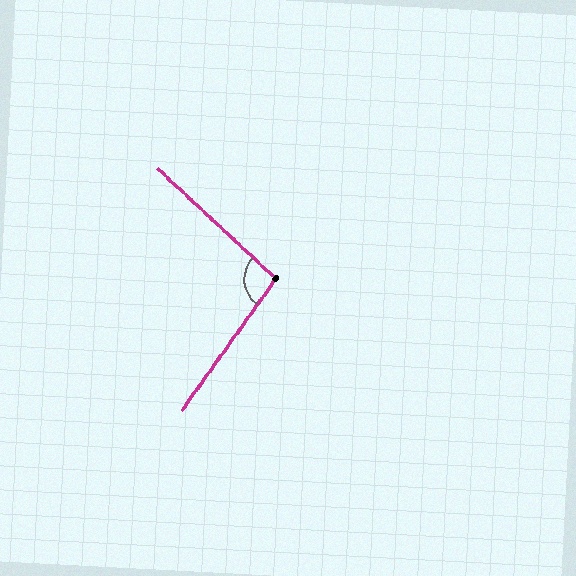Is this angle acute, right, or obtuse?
It is obtuse.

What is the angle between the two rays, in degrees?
Approximately 97 degrees.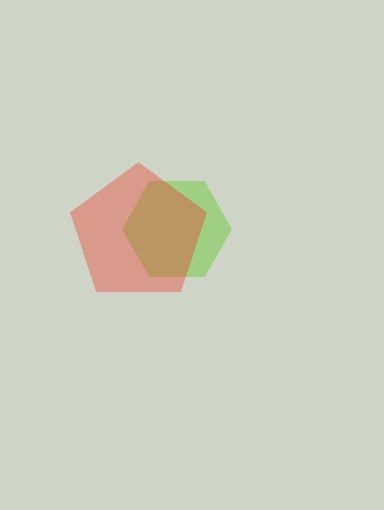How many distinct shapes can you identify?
There are 2 distinct shapes: a lime hexagon, a red pentagon.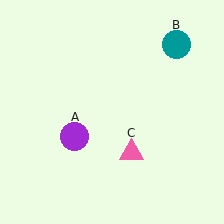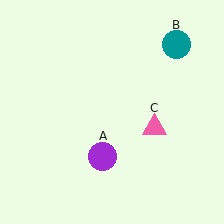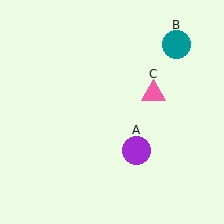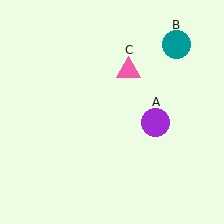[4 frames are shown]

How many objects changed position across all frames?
2 objects changed position: purple circle (object A), pink triangle (object C).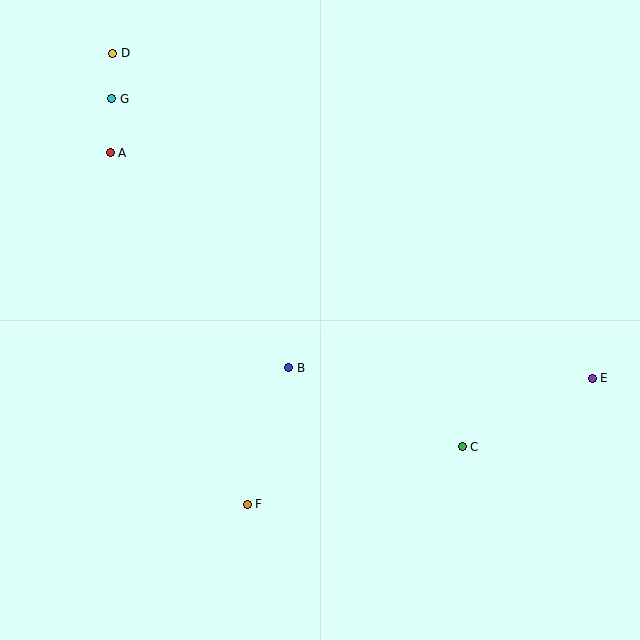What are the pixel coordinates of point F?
Point F is at (247, 504).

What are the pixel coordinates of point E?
Point E is at (592, 378).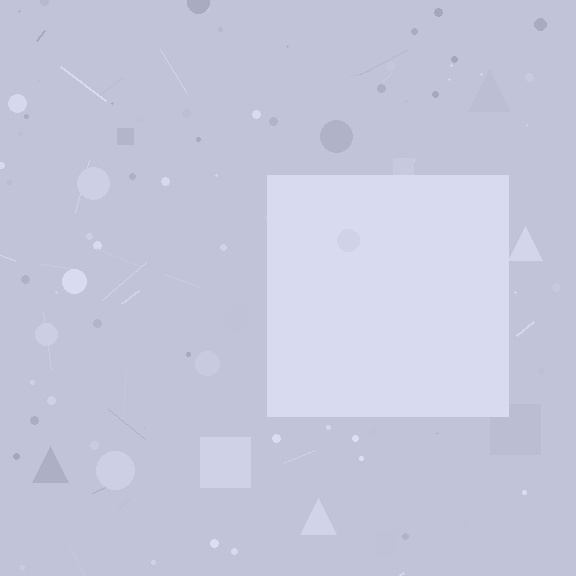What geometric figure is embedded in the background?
A square is embedded in the background.